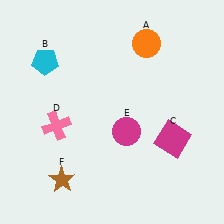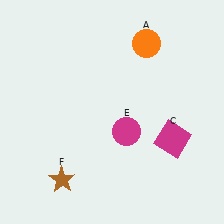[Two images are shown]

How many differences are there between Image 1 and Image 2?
There are 2 differences between the two images.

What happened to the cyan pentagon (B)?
The cyan pentagon (B) was removed in Image 2. It was in the top-left area of Image 1.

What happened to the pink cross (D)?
The pink cross (D) was removed in Image 2. It was in the bottom-left area of Image 1.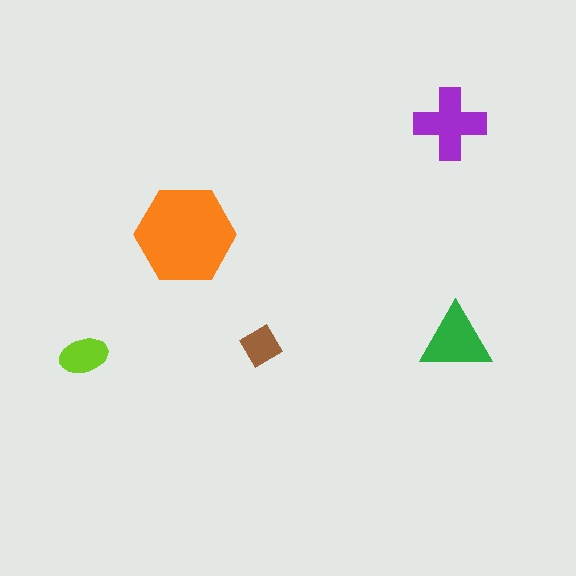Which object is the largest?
The orange hexagon.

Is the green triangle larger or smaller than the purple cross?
Smaller.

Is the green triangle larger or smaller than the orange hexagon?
Smaller.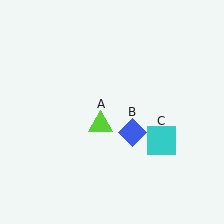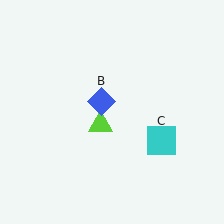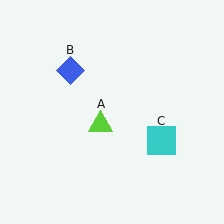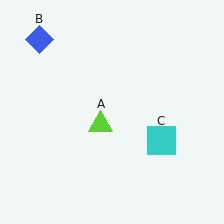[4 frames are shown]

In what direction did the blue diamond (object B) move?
The blue diamond (object B) moved up and to the left.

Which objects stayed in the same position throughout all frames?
Lime triangle (object A) and cyan square (object C) remained stationary.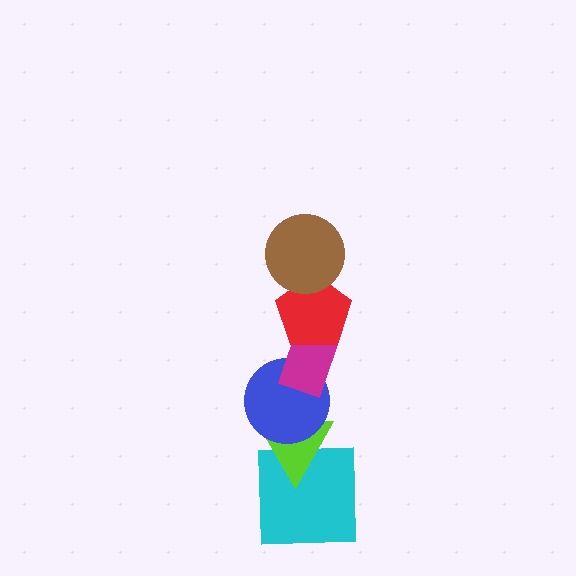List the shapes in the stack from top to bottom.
From top to bottom: the brown circle, the red pentagon, the magenta rectangle, the blue circle, the lime triangle, the cyan square.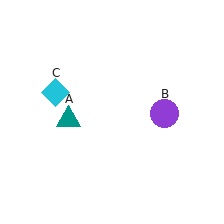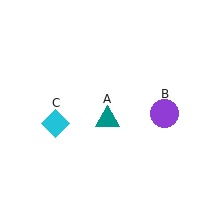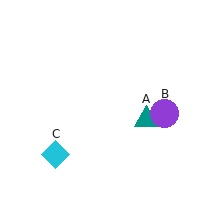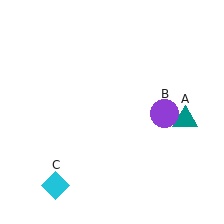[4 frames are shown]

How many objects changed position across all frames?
2 objects changed position: teal triangle (object A), cyan diamond (object C).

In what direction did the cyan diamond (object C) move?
The cyan diamond (object C) moved down.